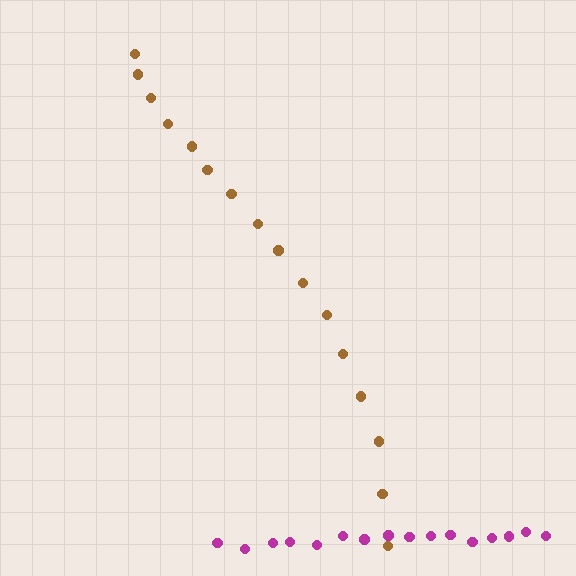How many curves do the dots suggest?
There are 2 distinct paths.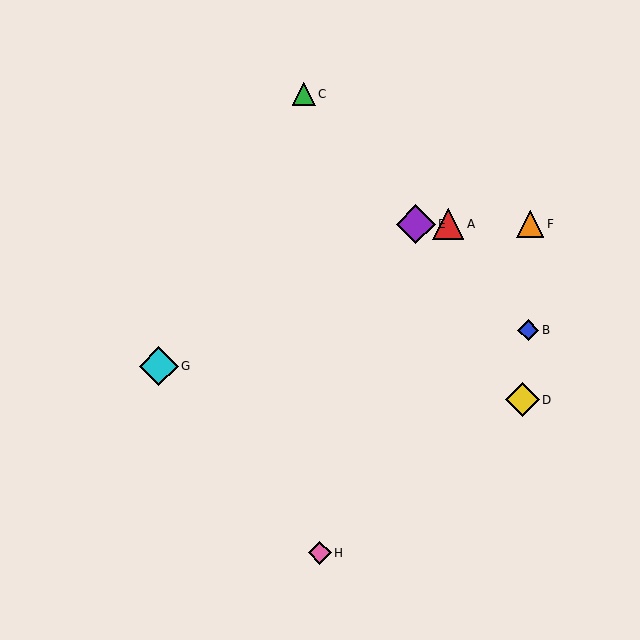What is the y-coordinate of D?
Object D is at y≈400.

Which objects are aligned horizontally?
Objects A, E, F are aligned horizontally.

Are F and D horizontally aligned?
No, F is at y≈224 and D is at y≈400.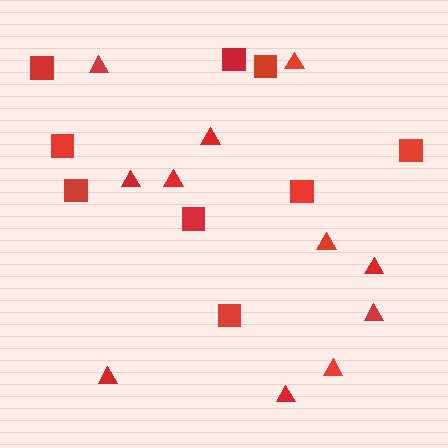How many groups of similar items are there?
There are 2 groups: one group of triangles (11) and one group of squares (9).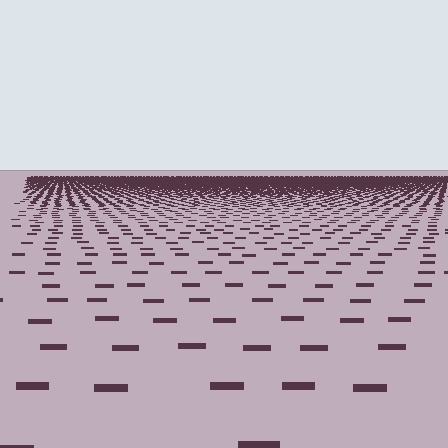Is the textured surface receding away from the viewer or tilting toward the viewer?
The surface is receding away from the viewer. Texture elements get smaller and denser toward the top.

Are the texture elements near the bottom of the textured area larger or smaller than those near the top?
Larger. Near the bottom, elements are closer to the viewer and appear at a bigger on-screen size.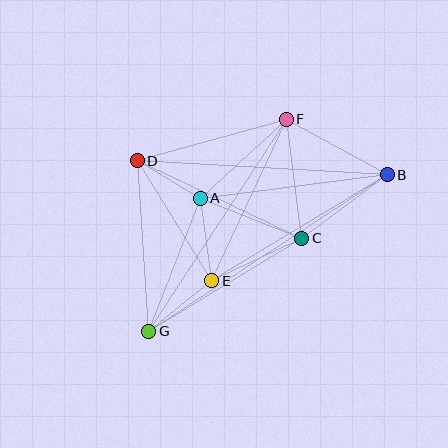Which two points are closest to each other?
Points A and D are closest to each other.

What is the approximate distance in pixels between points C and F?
The distance between C and F is approximately 120 pixels.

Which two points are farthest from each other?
Points B and G are farthest from each other.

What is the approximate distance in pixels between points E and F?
The distance between E and F is approximately 178 pixels.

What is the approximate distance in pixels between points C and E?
The distance between C and E is approximately 100 pixels.